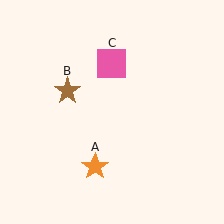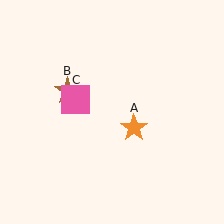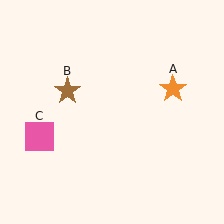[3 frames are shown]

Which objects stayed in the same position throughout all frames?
Brown star (object B) remained stationary.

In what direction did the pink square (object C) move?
The pink square (object C) moved down and to the left.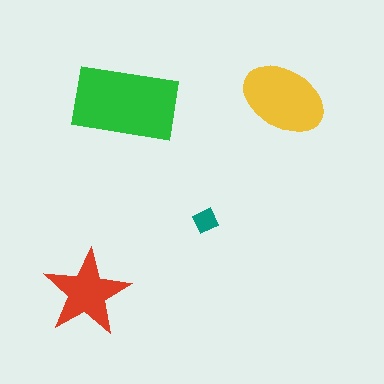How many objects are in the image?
There are 4 objects in the image.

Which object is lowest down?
The red star is bottommost.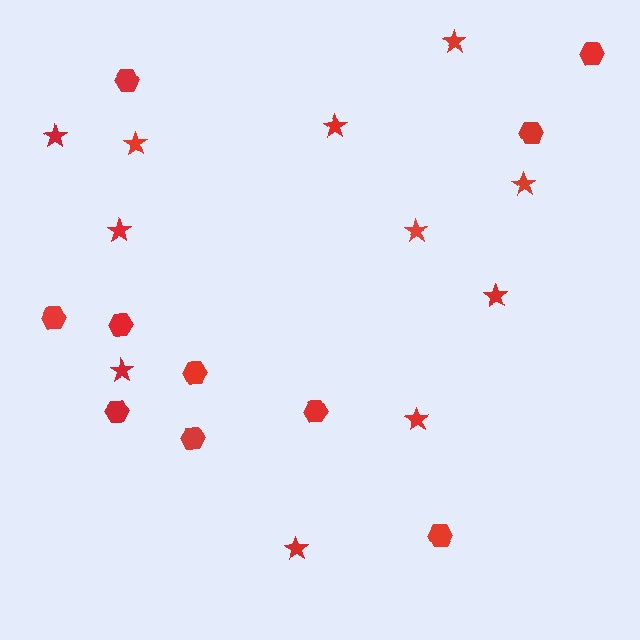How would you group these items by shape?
There are 2 groups: one group of hexagons (10) and one group of stars (11).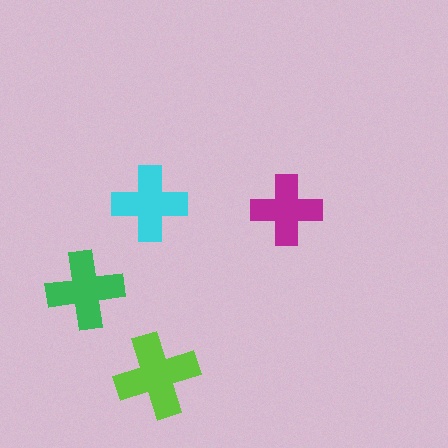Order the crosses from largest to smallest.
the lime one, the green one, the cyan one, the magenta one.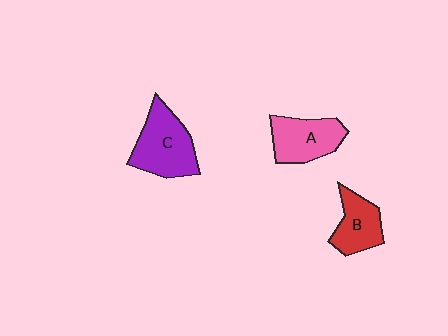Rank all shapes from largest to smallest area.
From largest to smallest: C (purple), A (pink), B (red).